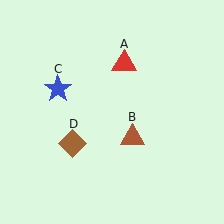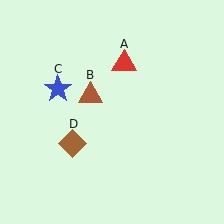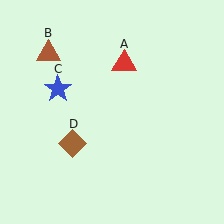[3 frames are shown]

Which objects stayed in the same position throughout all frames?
Red triangle (object A) and blue star (object C) and brown diamond (object D) remained stationary.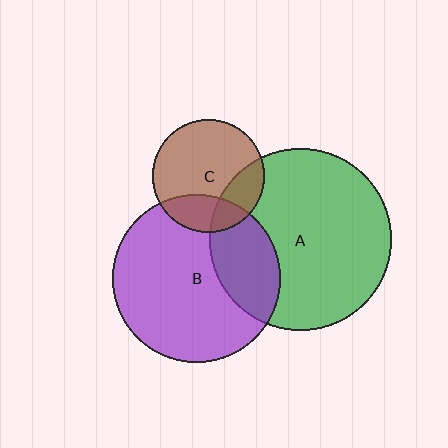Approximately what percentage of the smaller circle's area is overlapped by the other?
Approximately 25%.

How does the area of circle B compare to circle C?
Approximately 2.2 times.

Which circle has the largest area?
Circle A (green).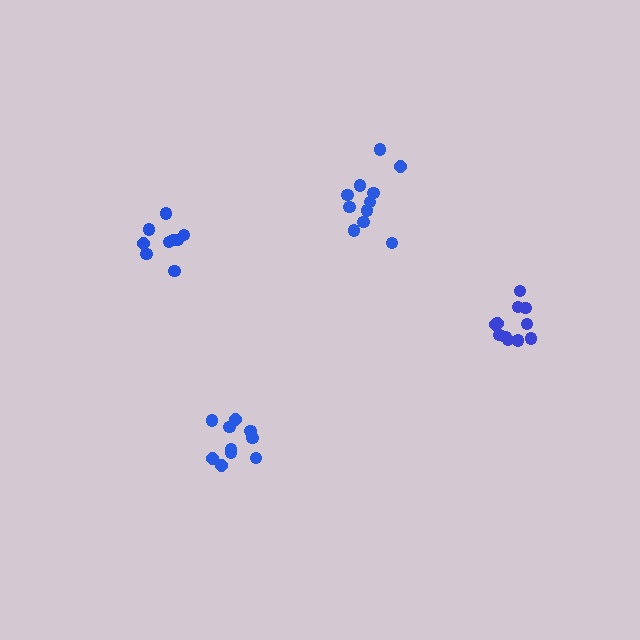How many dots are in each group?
Group 1: 10 dots, Group 2: 9 dots, Group 3: 11 dots, Group 4: 11 dots (41 total).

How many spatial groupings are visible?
There are 4 spatial groupings.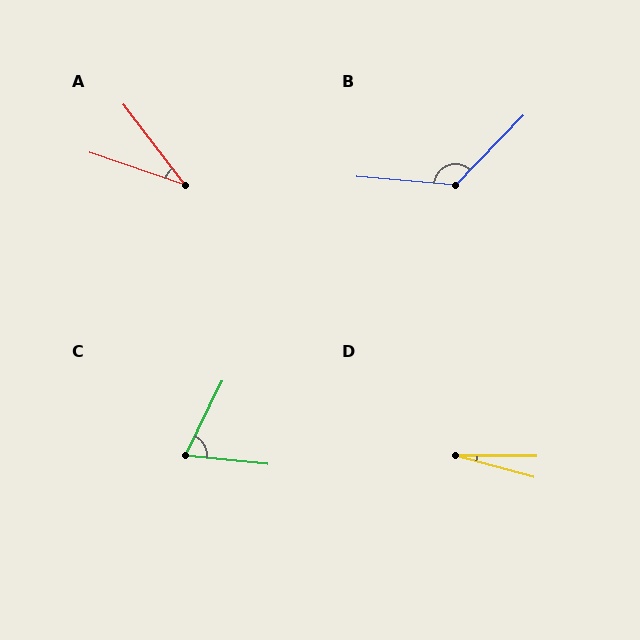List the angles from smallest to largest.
D (15°), A (34°), C (70°), B (129°).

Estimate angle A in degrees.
Approximately 34 degrees.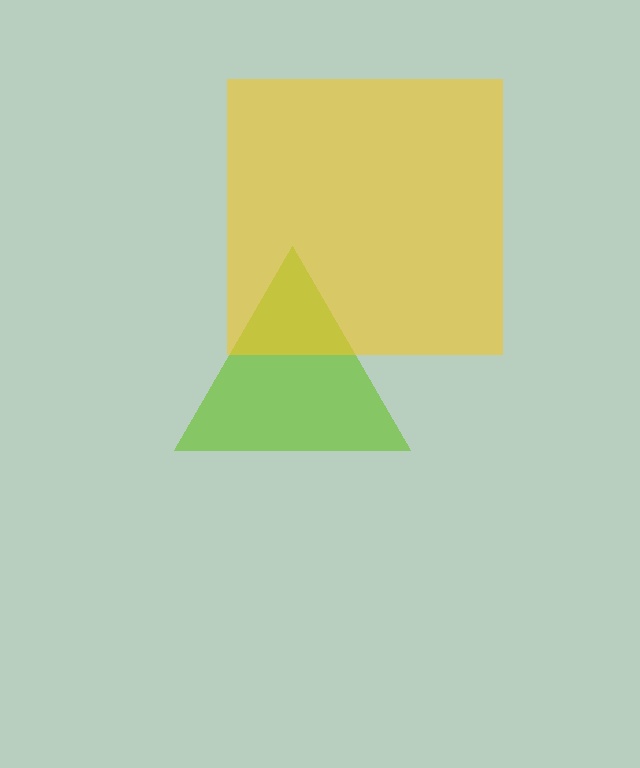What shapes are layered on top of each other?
The layered shapes are: a lime triangle, a yellow square.